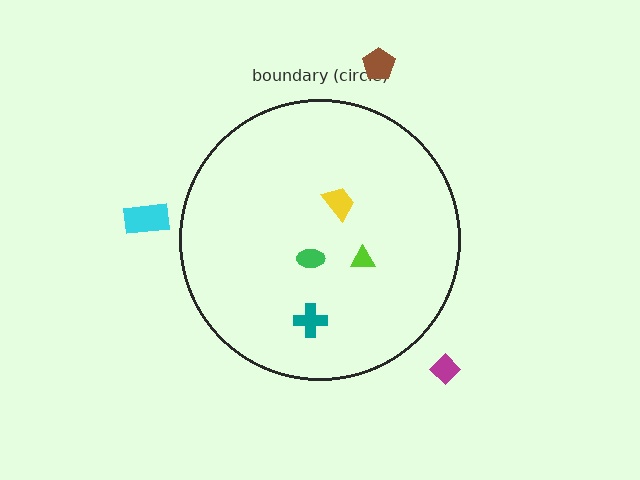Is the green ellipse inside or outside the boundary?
Inside.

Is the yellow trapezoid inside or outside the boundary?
Inside.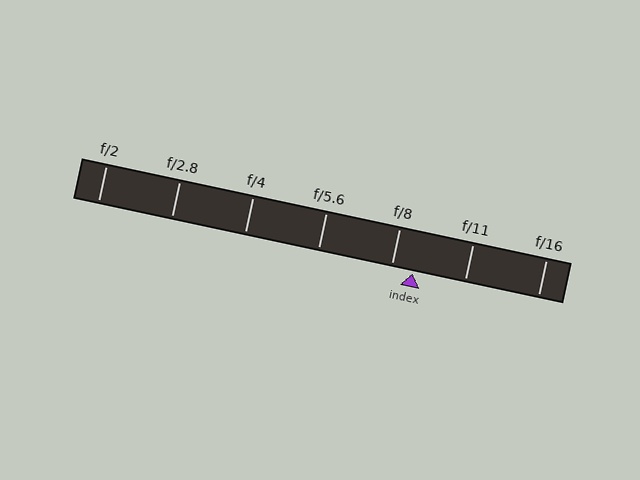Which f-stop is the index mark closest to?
The index mark is closest to f/8.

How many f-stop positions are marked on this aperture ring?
There are 7 f-stop positions marked.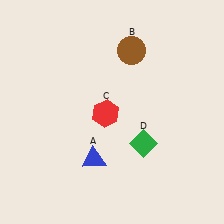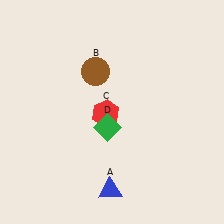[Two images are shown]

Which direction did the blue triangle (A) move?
The blue triangle (A) moved down.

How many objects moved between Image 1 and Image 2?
3 objects moved between the two images.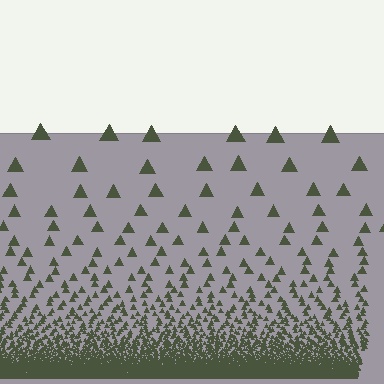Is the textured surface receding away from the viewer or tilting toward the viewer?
The surface appears to tilt toward the viewer. Texture elements get larger and sparser toward the top.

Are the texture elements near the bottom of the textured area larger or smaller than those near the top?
Smaller. The gradient is inverted — elements near the bottom are smaller and denser.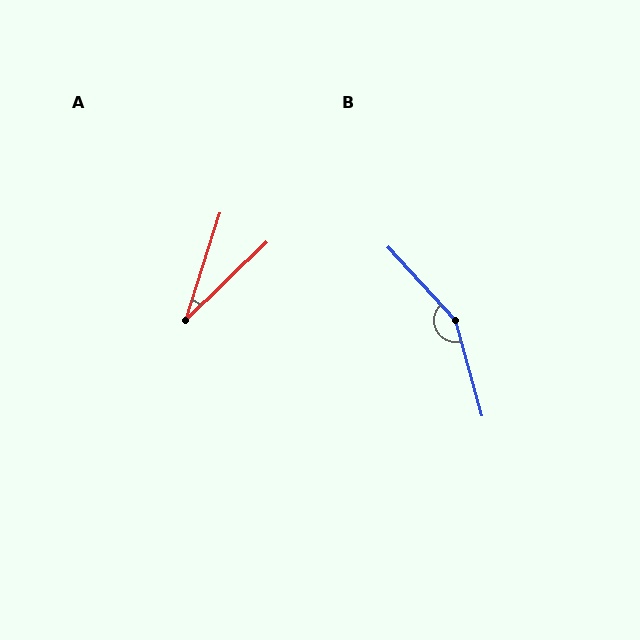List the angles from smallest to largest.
A (28°), B (153°).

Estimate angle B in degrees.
Approximately 153 degrees.